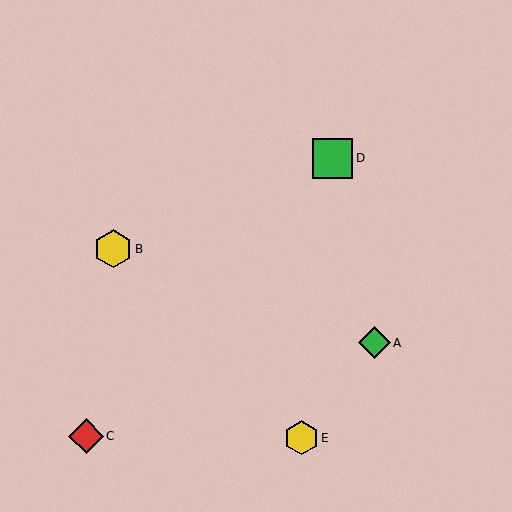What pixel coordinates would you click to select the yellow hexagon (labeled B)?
Click at (113, 249) to select the yellow hexagon B.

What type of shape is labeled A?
Shape A is a green diamond.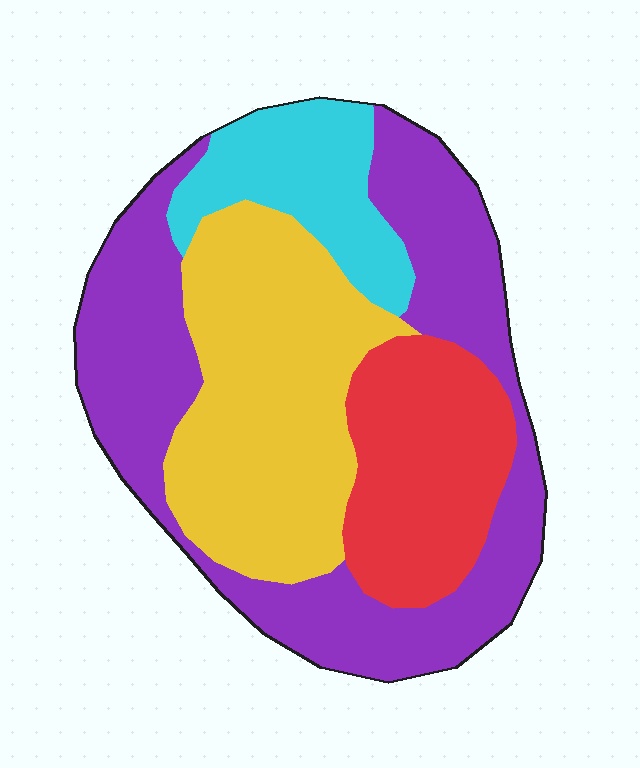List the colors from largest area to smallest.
From largest to smallest: purple, yellow, red, cyan.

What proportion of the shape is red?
Red takes up about one sixth (1/6) of the shape.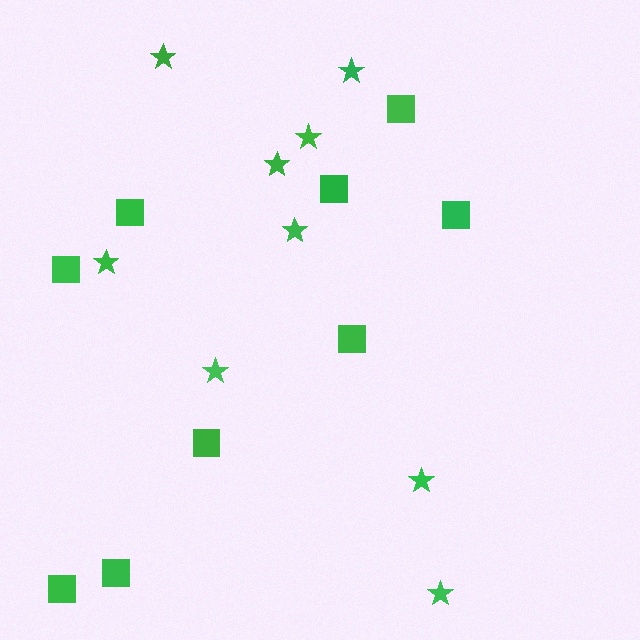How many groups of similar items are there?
There are 2 groups: one group of squares (9) and one group of stars (9).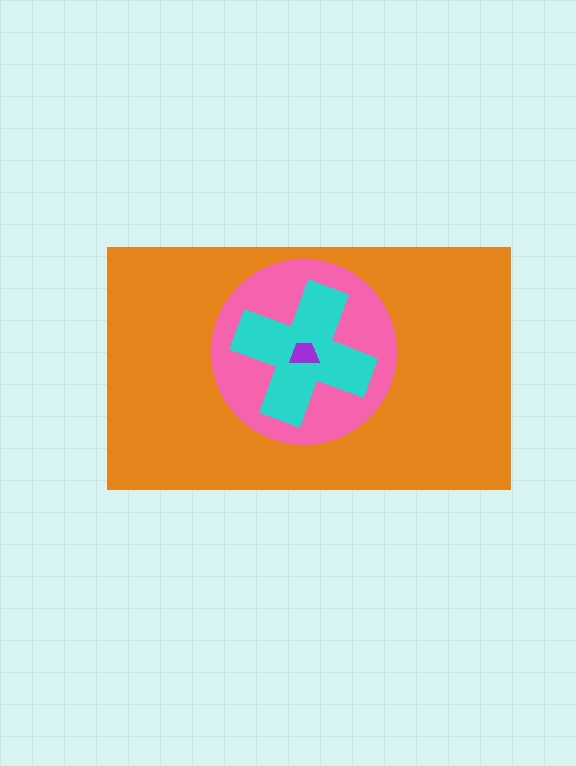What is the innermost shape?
The purple trapezoid.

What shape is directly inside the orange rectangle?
The pink circle.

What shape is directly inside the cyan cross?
The purple trapezoid.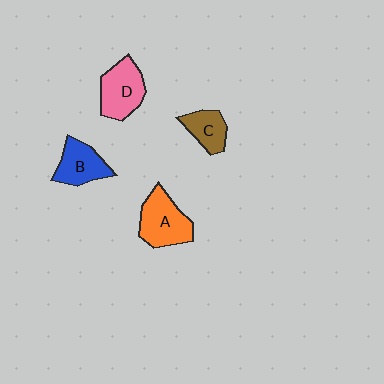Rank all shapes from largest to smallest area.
From largest to smallest: A (orange), D (pink), B (blue), C (brown).